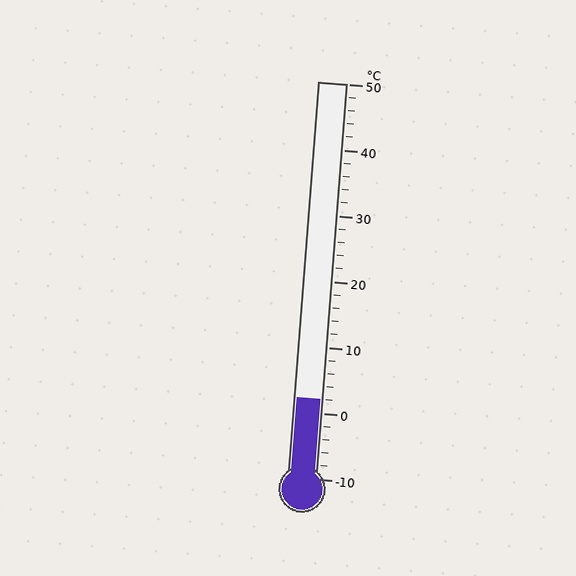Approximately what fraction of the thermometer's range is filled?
The thermometer is filled to approximately 20% of its range.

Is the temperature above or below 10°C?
The temperature is below 10°C.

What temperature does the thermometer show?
The thermometer shows approximately 2°C.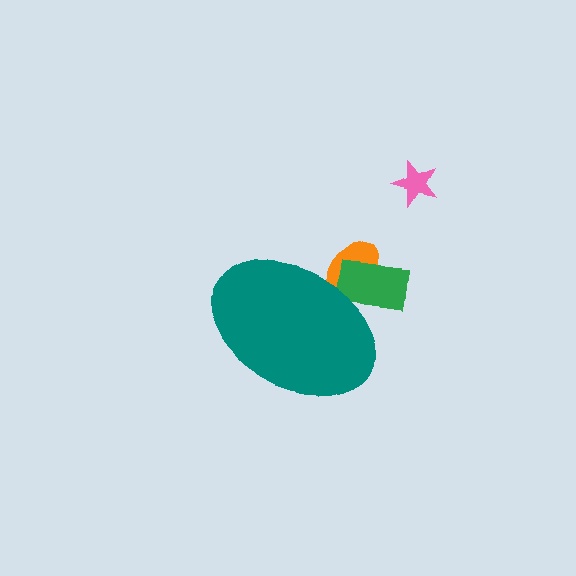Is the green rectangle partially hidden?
Yes, the green rectangle is partially hidden behind the teal ellipse.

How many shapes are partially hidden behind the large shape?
2 shapes are partially hidden.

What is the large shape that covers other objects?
A teal ellipse.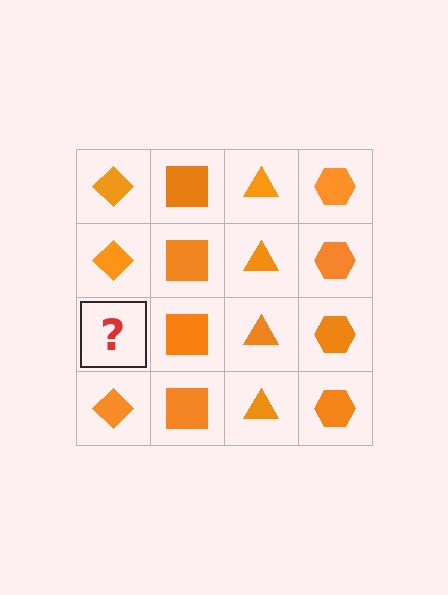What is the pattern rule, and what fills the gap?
The rule is that each column has a consistent shape. The gap should be filled with an orange diamond.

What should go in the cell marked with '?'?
The missing cell should contain an orange diamond.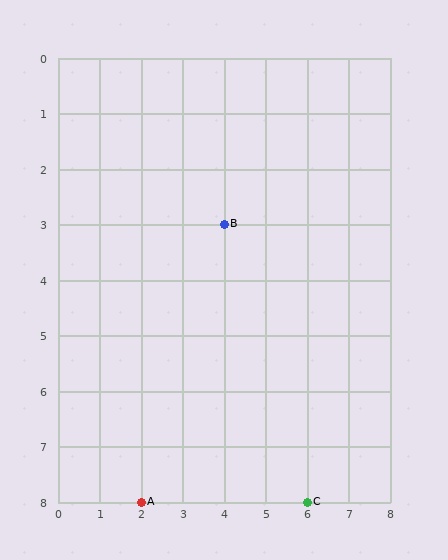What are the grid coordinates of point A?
Point A is at grid coordinates (2, 8).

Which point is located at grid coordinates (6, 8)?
Point C is at (6, 8).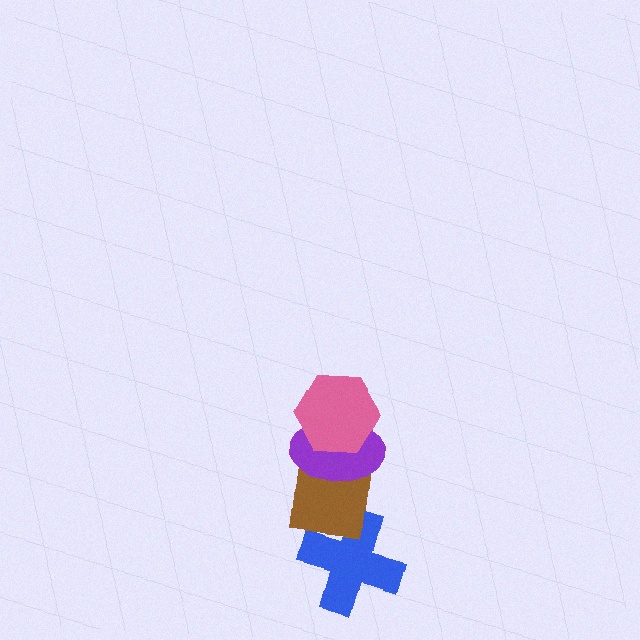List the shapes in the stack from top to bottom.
From top to bottom: the pink hexagon, the purple ellipse, the brown square, the blue cross.